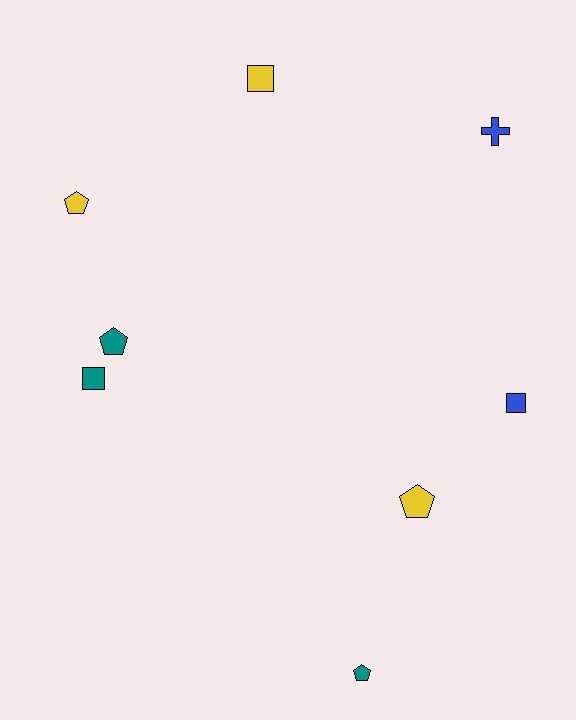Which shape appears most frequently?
Pentagon, with 4 objects.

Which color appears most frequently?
Yellow, with 3 objects.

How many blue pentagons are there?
There are no blue pentagons.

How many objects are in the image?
There are 8 objects.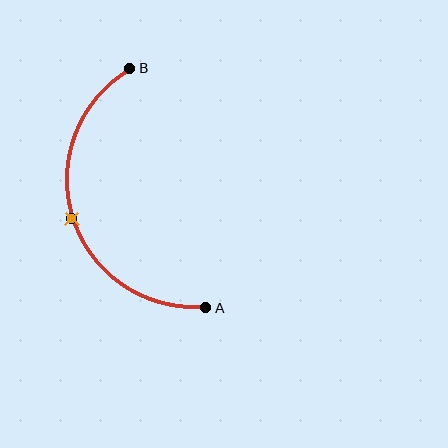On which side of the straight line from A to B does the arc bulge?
The arc bulges to the left of the straight line connecting A and B.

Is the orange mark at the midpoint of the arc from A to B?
Yes. The orange mark lies on the arc at equal arc-length from both A and B — it is the arc midpoint.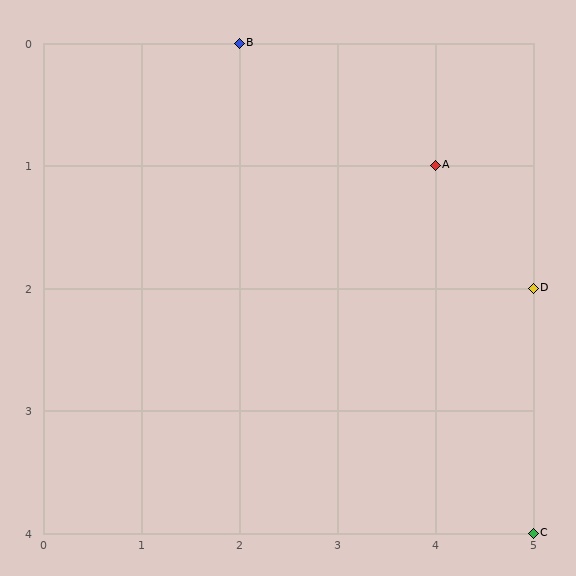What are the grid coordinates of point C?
Point C is at grid coordinates (5, 4).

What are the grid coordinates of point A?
Point A is at grid coordinates (4, 1).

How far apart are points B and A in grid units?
Points B and A are 2 columns and 1 row apart (about 2.2 grid units diagonally).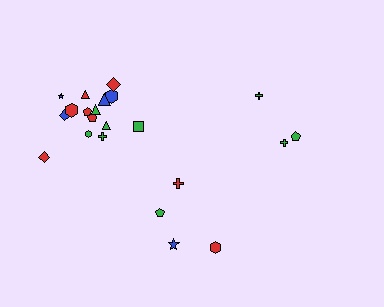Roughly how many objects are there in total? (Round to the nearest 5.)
Roughly 20 objects in total.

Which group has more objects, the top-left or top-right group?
The top-left group.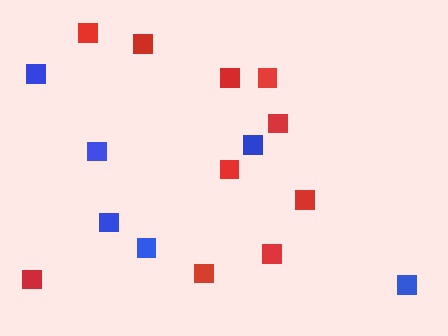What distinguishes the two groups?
There are 2 groups: one group of red squares (10) and one group of blue squares (6).